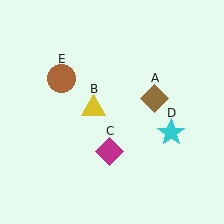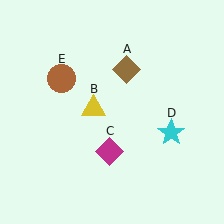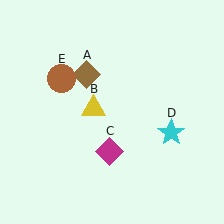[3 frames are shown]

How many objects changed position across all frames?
1 object changed position: brown diamond (object A).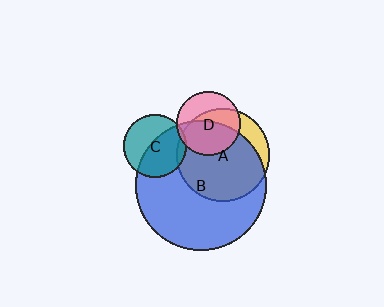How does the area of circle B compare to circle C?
Approximately 4.3 times.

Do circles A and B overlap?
Yes.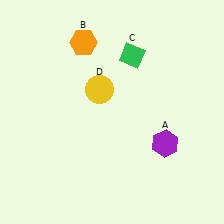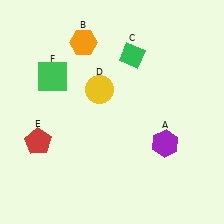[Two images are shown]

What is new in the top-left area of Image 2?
A green square (F) was added in the top-left area of Image 2.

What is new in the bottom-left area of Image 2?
A red pentagon (E) was added in the bottom-left area of Image 2.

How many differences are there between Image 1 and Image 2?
There are 2 differences between the two images.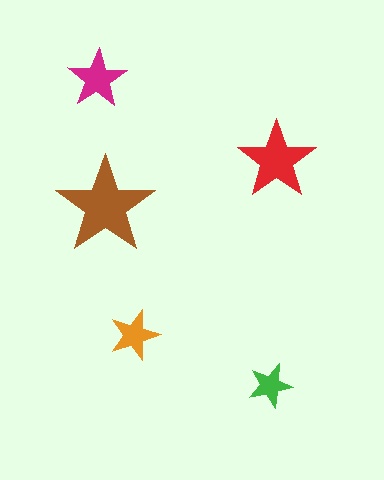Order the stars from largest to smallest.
the brown one, the red one, the magenta one, the orange one, the green one.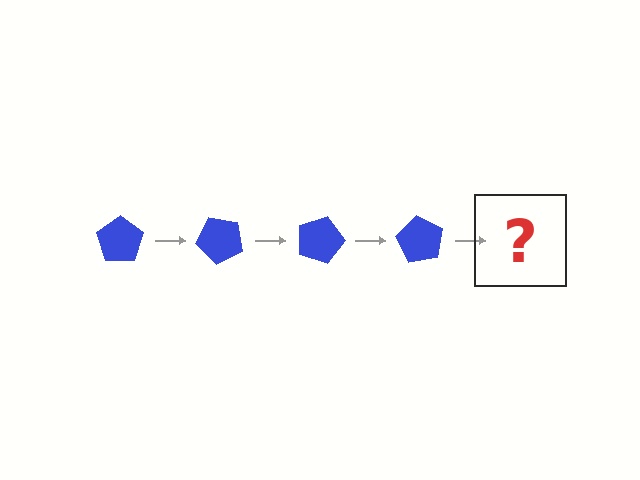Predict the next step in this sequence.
The next step is a blue pentagon rotated 180 degrees.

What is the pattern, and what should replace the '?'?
The pattern is that the pentagon rotates 45 degrees each step. The '?' should be a blue pentagon rotated 180 degrees.